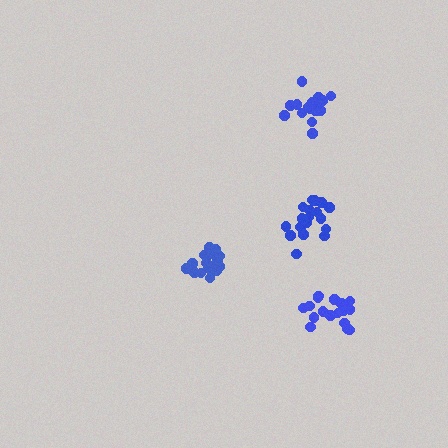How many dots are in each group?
Group 1: 16 dots, Group 2: 17 dots, Group 3: 18 dots, Group 4: 18 dots (69 total).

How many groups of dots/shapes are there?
There are 4 groups.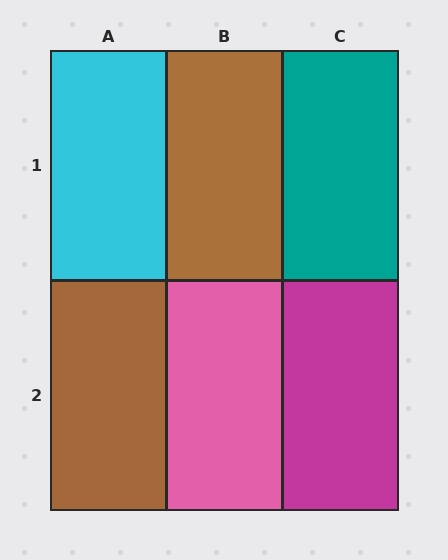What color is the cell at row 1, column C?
Teal.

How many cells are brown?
2 cells are brown.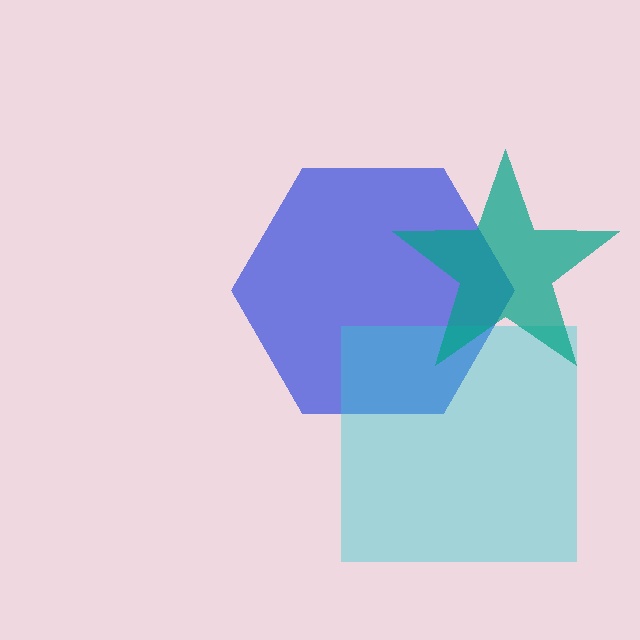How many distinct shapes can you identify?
There are 3 distinct shapes: a blue hexagon, a cyan square, a teal star.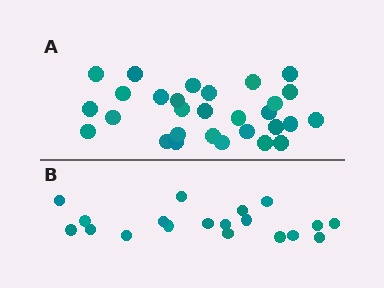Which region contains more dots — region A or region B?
Region A (the top region) has more dots.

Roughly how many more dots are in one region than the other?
Region A has roughly 10 or so more dots than region B.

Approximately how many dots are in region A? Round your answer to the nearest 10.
About 30 dots. (The exact count is 29, which rounds to 30.)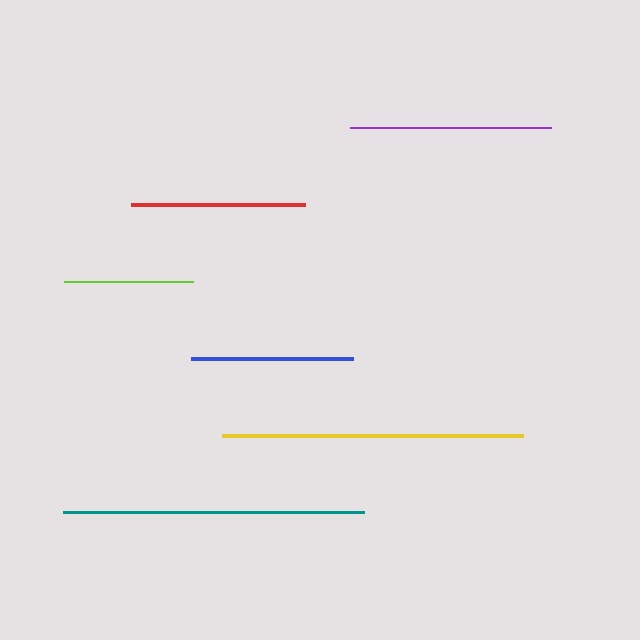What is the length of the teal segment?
The teal segment is approximately 301 pixels long.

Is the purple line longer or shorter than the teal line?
The teal line is longer than the purple line.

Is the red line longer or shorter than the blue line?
The red line is longer than the blue line.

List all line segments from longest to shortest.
From longest to shortest: teal, yellow, purple, red, blue, lime.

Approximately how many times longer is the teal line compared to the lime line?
The teal line is approximately 2.3 times the length of the lime line.